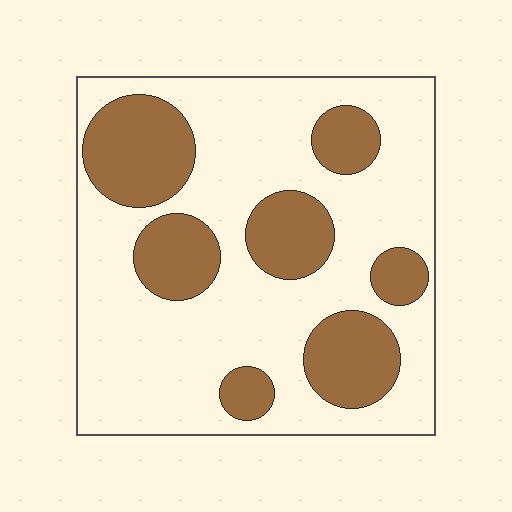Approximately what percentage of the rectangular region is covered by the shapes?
Approximately 30%.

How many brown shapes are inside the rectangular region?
7.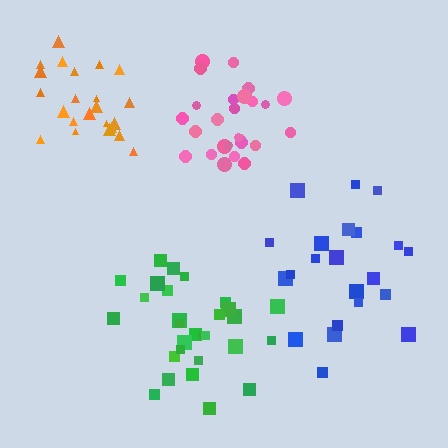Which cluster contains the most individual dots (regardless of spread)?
Green (29).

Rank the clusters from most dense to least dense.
pink, orange, green, blue.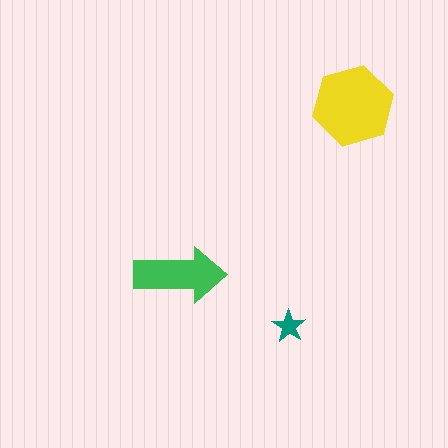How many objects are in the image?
There are 3 objects in the image.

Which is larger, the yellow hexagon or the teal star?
The yellow hexagon.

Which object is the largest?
The yellow hexagon.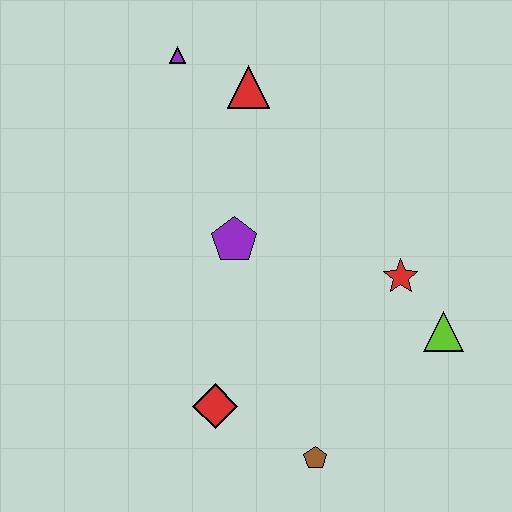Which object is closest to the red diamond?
The brown pentagon is closest to the red diamond.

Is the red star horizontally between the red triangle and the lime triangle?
Yes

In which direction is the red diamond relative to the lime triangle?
The red diamond is to the left of the lime triangle.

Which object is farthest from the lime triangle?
The purple triangle is farthest from the lime triangle.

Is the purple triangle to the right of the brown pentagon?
No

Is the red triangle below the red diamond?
No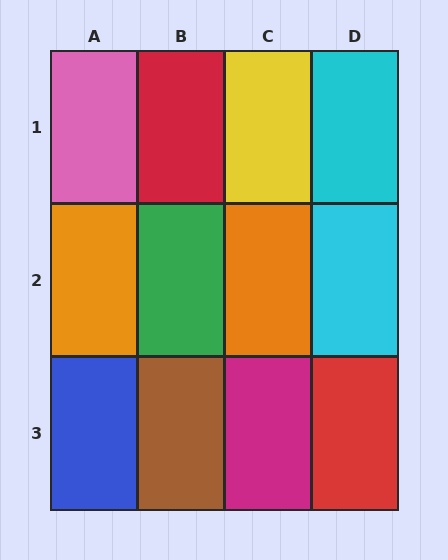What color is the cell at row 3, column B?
Brown.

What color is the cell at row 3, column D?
Red.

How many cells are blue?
1 cell is blue.